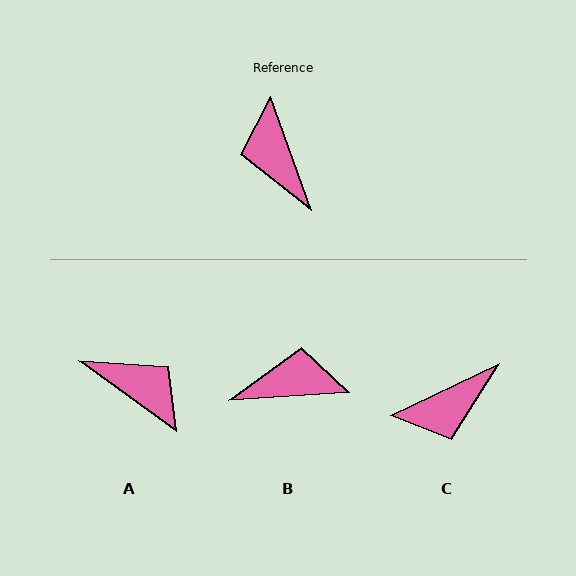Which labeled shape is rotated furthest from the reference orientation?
A, about 146 degrees away.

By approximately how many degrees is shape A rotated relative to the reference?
Approximately 146 degrees clockwise.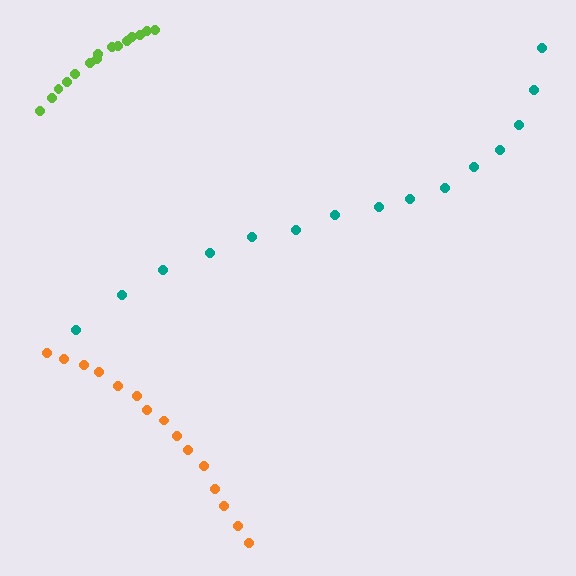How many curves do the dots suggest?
There are 3 distinct paths.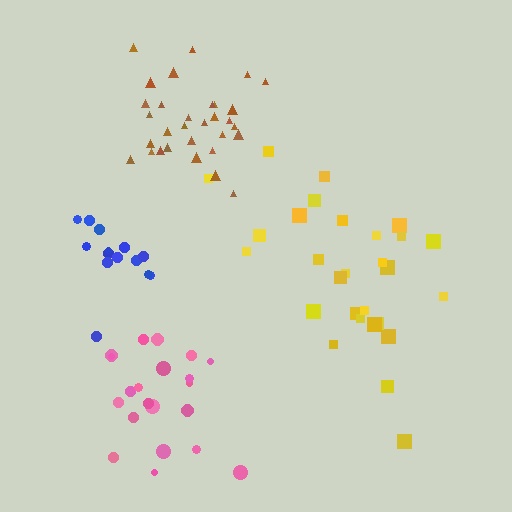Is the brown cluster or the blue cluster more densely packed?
Brown.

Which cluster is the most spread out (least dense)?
Yellow.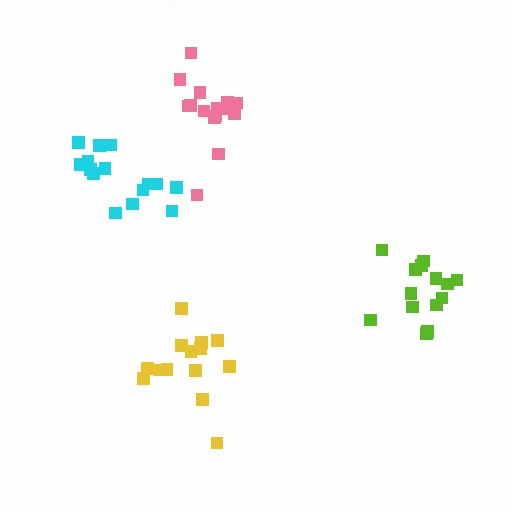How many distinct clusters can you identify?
There are 4 distinct clusters.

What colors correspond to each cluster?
The clusters are colored: cyan, yellow, lime, pink.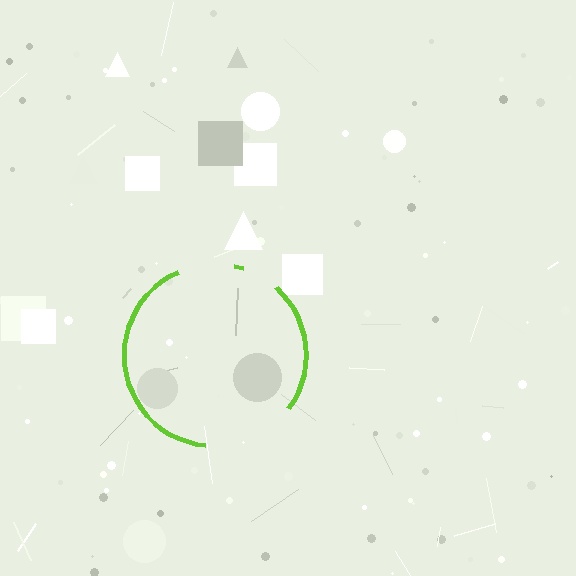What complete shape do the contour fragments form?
The contour fragments form a circle.